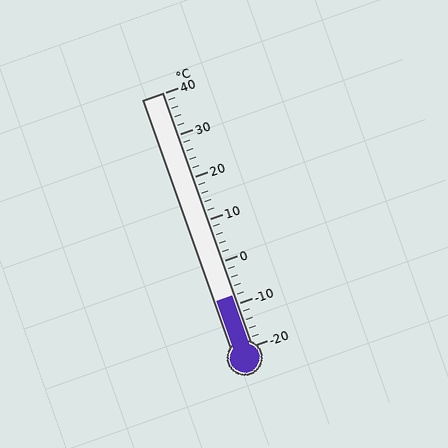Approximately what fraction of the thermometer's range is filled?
The thermometer is filled to approximately 20% of its range.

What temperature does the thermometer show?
The thermometer shows approximately -8°C.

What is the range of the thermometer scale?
The thermometer scale ranges from -20°C to 40°C.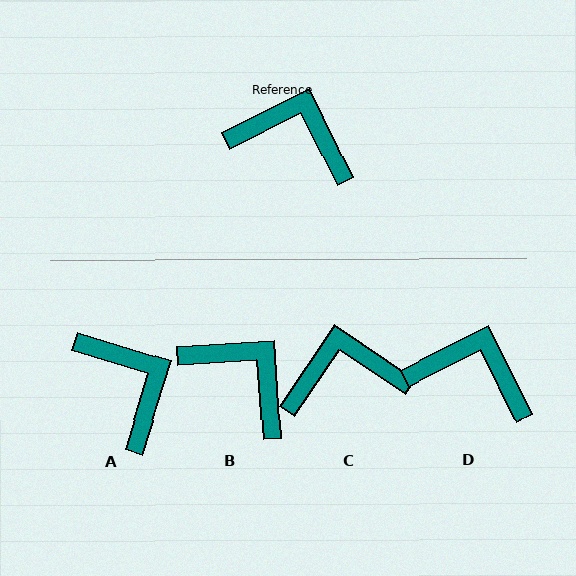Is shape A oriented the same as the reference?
No, it is off by about 43 degrees.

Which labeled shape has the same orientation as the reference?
D.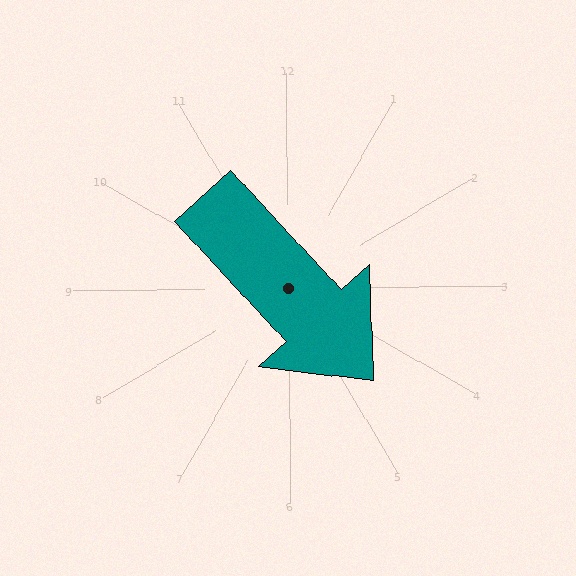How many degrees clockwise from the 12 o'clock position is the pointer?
Approximately 138 degrees.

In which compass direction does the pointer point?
Southeast.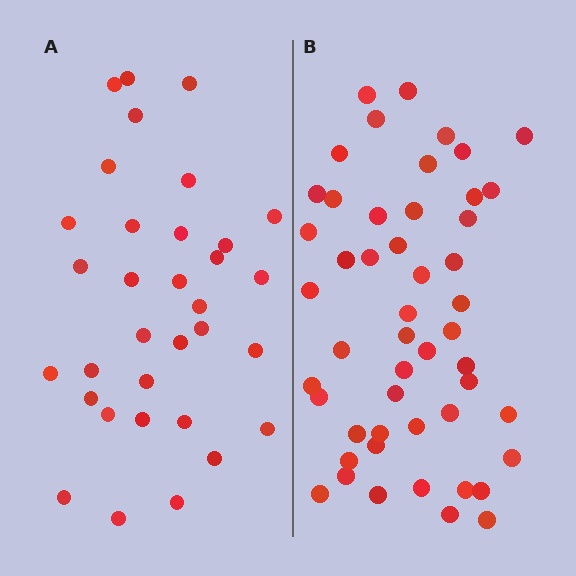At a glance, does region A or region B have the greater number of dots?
Region B (the right region) has more dots.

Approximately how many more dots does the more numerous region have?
Region B has approximately 15 more dots than region A.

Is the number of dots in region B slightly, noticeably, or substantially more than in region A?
Region B has substantially more. The ratio is roughly 1.5 to 1.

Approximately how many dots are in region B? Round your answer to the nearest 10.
About 50 dots.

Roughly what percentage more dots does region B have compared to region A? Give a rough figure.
About 50% more.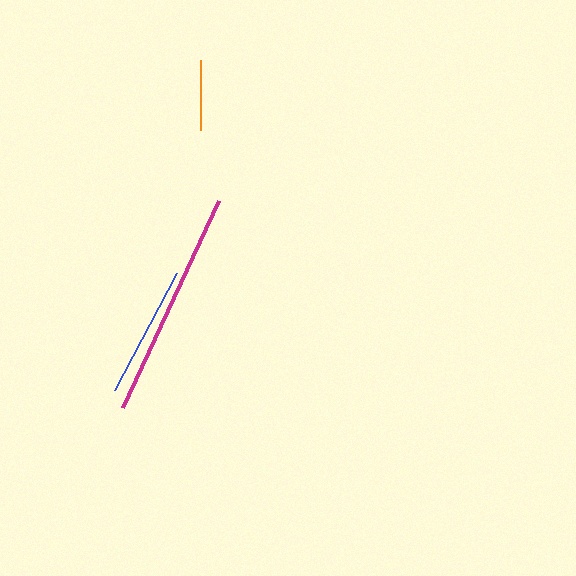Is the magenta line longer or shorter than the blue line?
The magenta line is longer than the blue line.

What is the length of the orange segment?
The orange segment is approximately 70 pixels long.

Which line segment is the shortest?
The orange line is the shortest at approximately 70 pixels.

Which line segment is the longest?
The magenta line is the longest at approximately 228 pixels.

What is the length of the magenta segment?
The magenta segment is approximately 228 pixels long.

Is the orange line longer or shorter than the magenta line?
The magenta line is longer than the orange line.